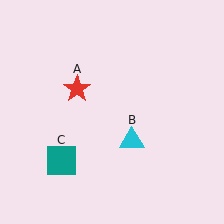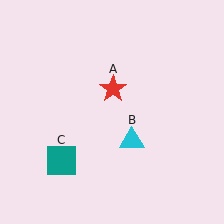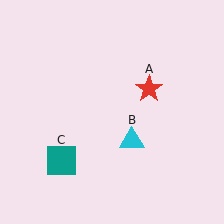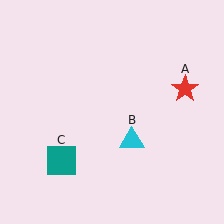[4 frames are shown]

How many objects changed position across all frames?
1 object changed position: red star (object A).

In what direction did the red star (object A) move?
The red star (object A) moved right.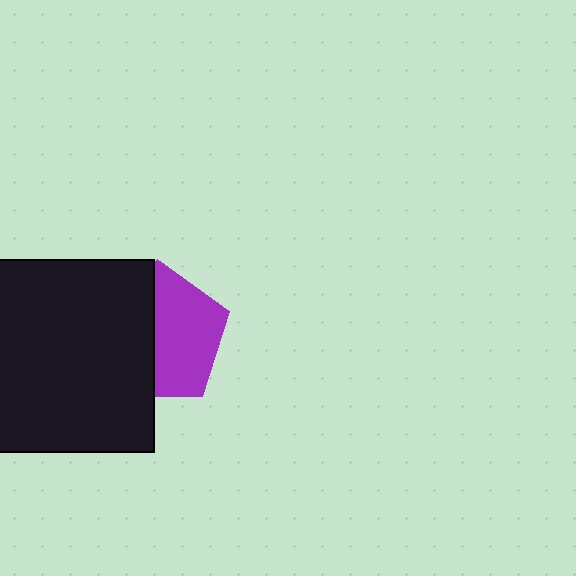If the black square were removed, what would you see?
You would see the complete purple pentagon.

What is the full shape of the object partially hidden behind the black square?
The partially hidden object is a purple pentagon.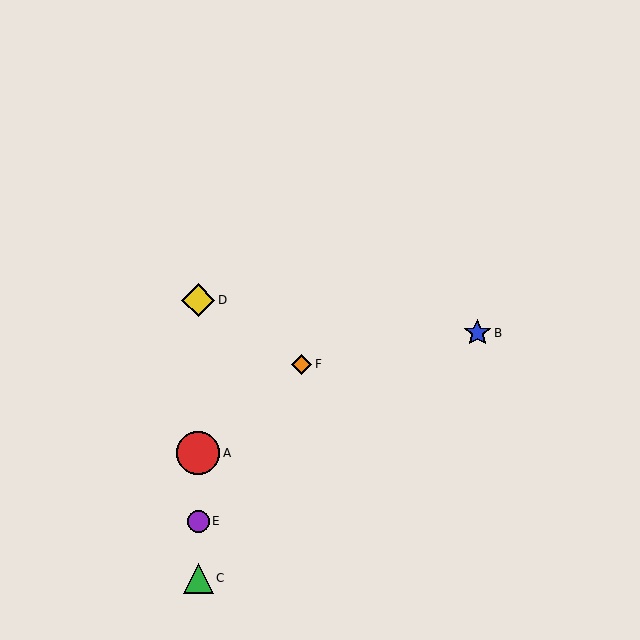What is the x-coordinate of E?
Object E is at x≈198.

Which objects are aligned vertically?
Objects A, C, D, E are aligned vertically.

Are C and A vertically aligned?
Yes, both are at x≈198.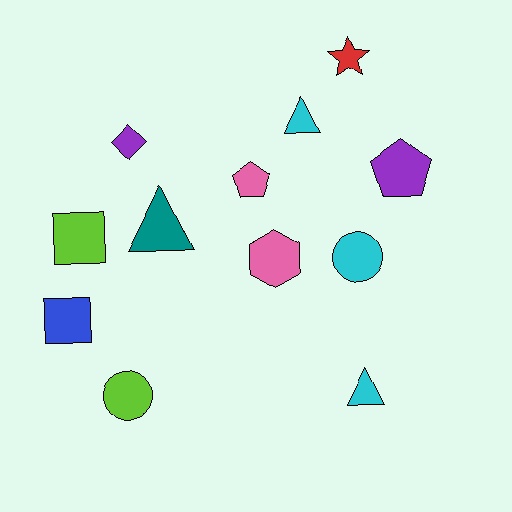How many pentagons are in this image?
There are 2 pentagons.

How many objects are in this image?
There are 12 objects.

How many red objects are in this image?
There is 1 red object.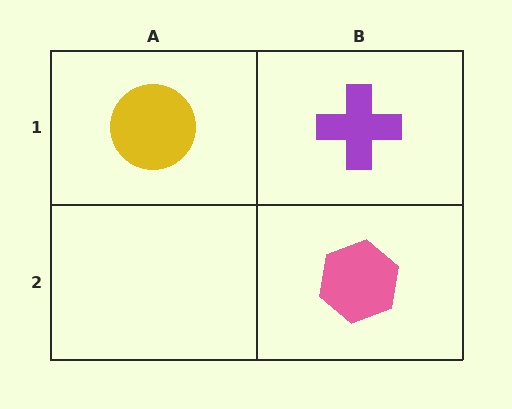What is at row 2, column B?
A pink hexagon.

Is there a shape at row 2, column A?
No, that cell is empty.